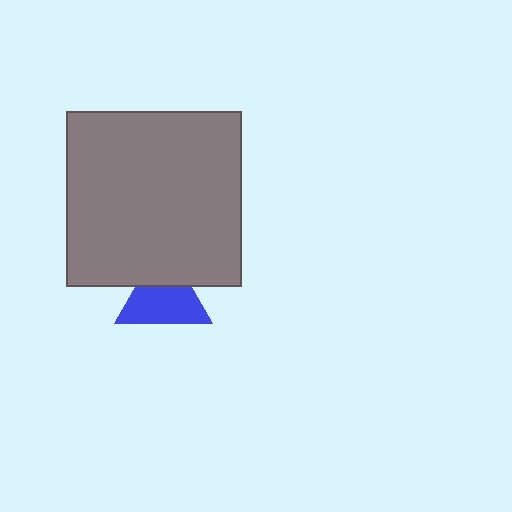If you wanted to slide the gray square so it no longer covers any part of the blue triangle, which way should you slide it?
Slide it up — that is the most direct way to separate the two shapes.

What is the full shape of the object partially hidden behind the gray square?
The partially hidden object is a blue triangle.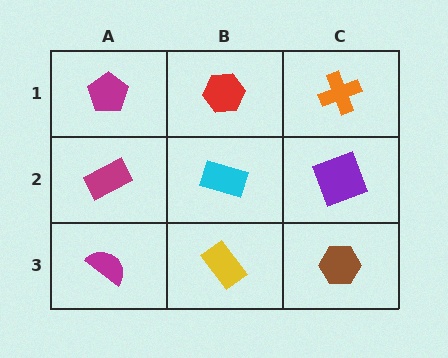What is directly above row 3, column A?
A magenta rectangle.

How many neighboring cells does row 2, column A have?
3.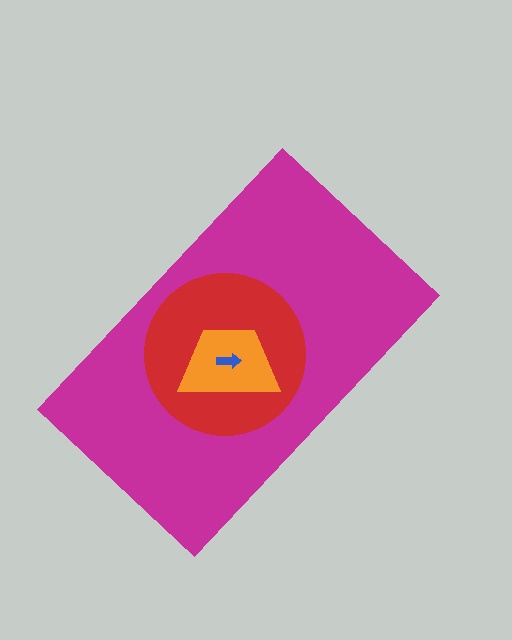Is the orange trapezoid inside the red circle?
Yes.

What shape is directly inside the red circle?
The orange trapezoid.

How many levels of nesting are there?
4.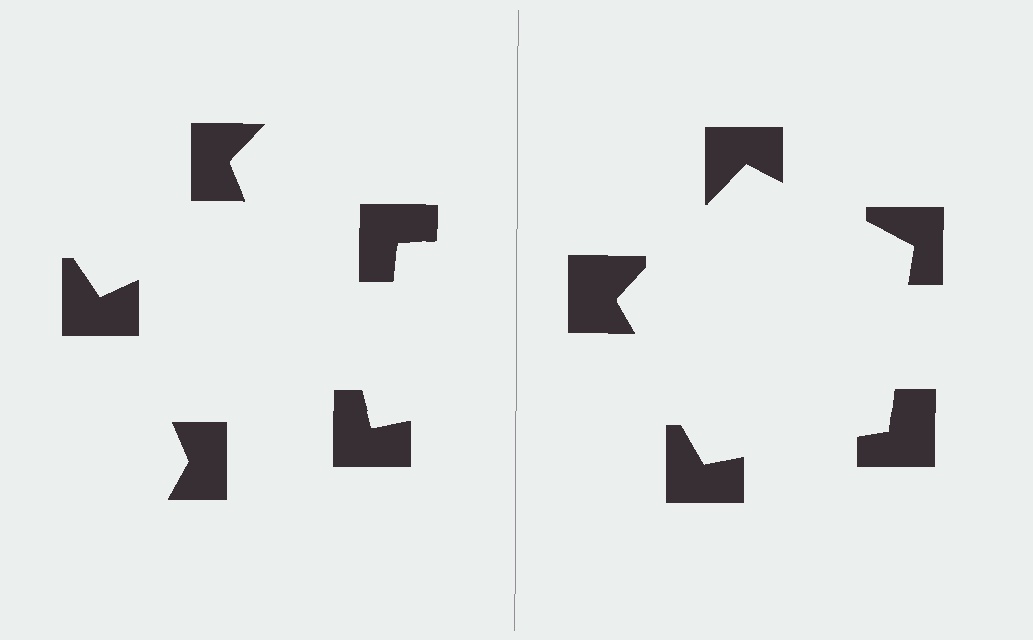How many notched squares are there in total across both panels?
10 — 5 on each side.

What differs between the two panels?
The notched squares are positioned identically on both sides; only the wedge orientations differ. On the right they align to a pentagon; on the left they are misaligned.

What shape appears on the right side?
An illusory pentagon.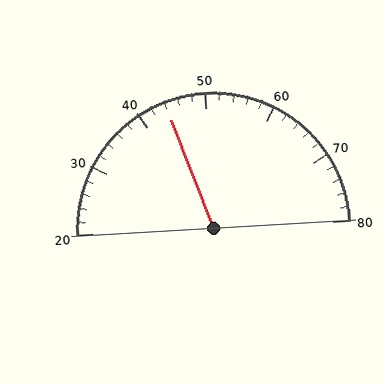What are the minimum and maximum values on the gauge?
The gauge ranges from 20 to 80.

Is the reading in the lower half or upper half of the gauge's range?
The reading is in the lower half of the range (20 to 80).